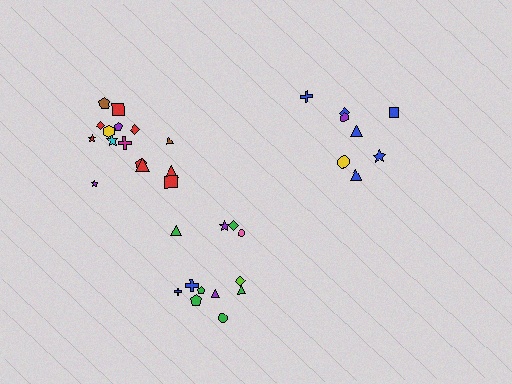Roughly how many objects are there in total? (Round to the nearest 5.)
Roughly 35 objects in total.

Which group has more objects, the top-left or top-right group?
The top-left group.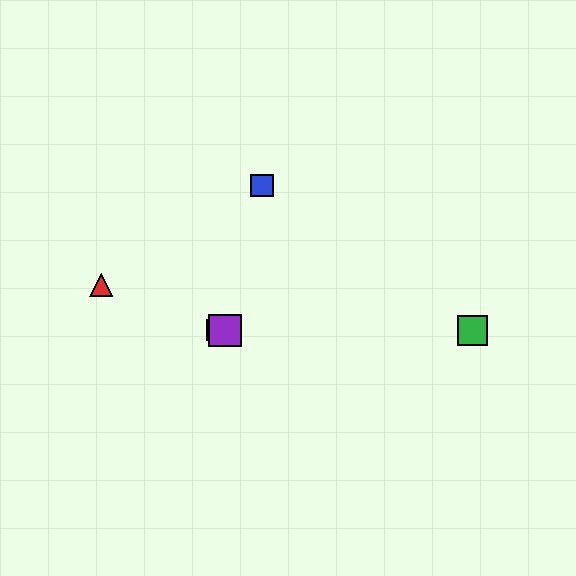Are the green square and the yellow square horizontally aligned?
Yes, both are at y≈330.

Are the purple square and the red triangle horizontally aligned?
No, the purple square is at y≈330 and the red triangle is at y≈285.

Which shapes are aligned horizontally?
The green square, the yellow square, the purple square are aligned horizontally.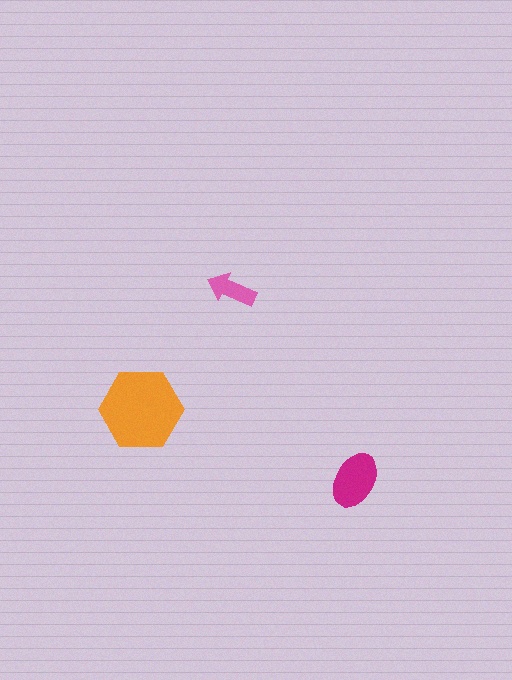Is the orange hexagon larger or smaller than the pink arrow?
Larger.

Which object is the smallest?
The pink arrow.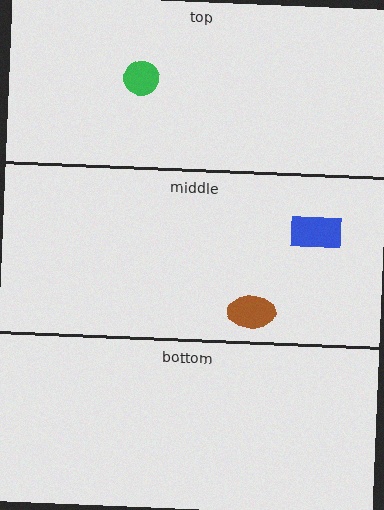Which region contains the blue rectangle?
The middle region.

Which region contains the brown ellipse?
The middle region.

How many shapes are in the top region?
1.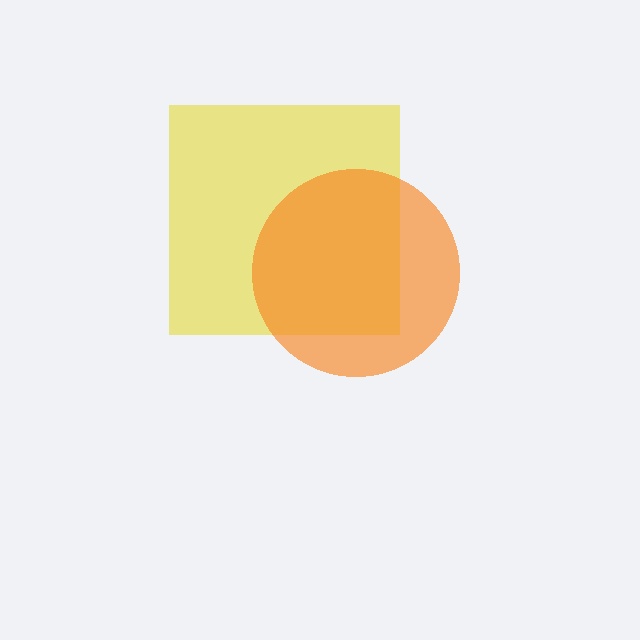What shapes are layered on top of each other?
The layered shapes are: a yellow square, an orange circle.